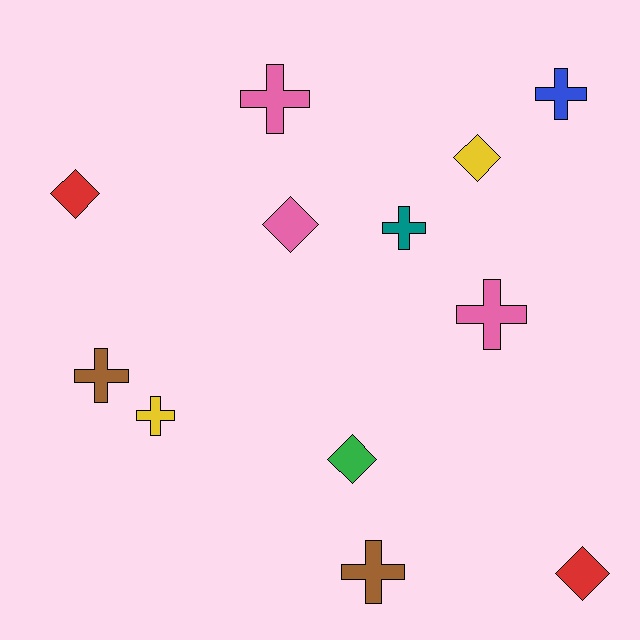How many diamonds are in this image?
There are 5 diamonds.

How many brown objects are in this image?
There are 2 brown objects.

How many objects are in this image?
There are 12 objects.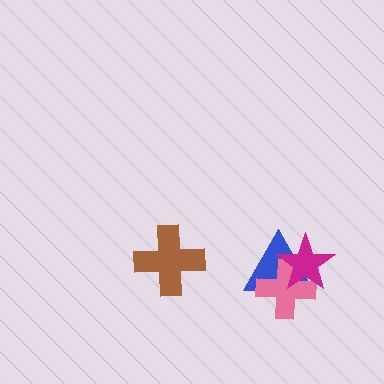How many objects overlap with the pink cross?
2 objects overlap with the pink cross.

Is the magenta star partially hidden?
No, no other shape covers it.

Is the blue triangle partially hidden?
Yes, it is partially covered by another shape.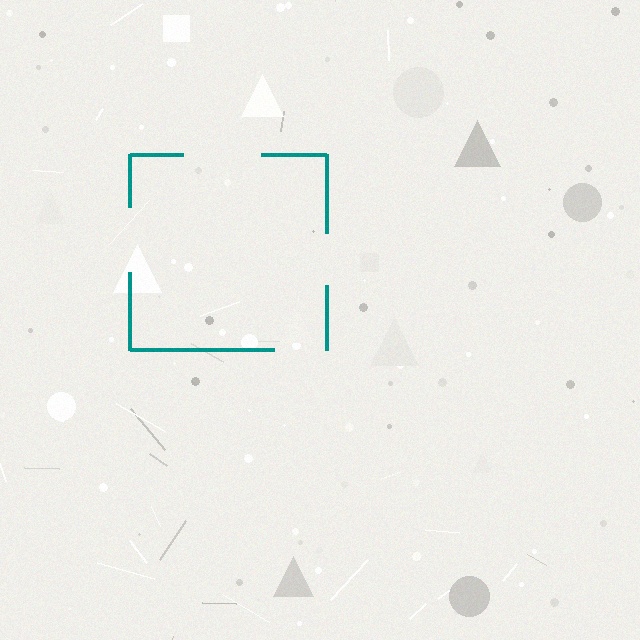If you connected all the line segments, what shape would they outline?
They would outline a square.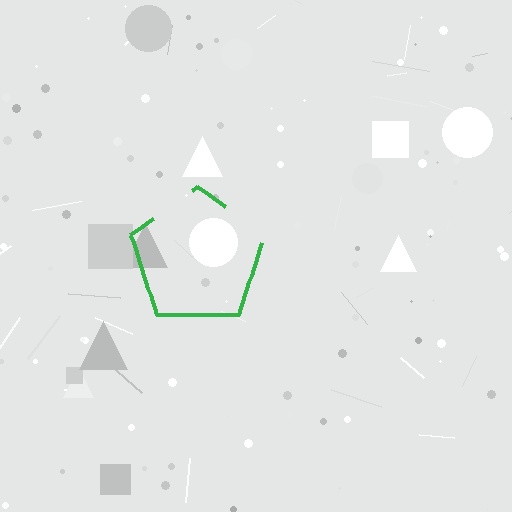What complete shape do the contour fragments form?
The contour fragments form a pentagon.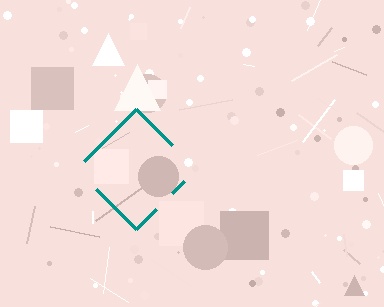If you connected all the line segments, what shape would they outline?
They would outline a diamond.